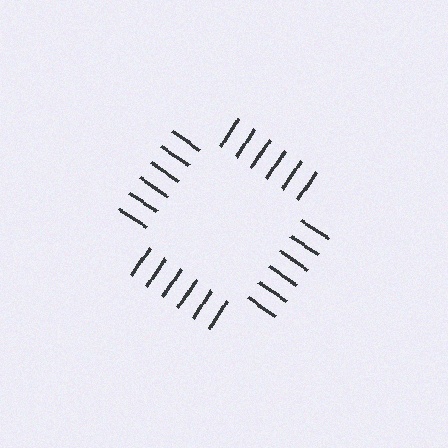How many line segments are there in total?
24 — 6 along each of the 4 edges.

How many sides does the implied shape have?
4 sides — the line-ends trace a square.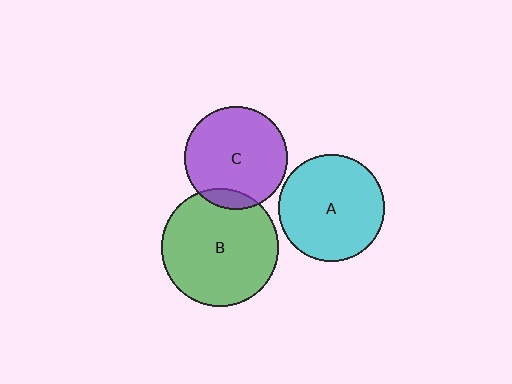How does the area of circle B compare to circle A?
Approximately 1.2 times.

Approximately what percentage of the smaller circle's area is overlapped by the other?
Approximately 10%.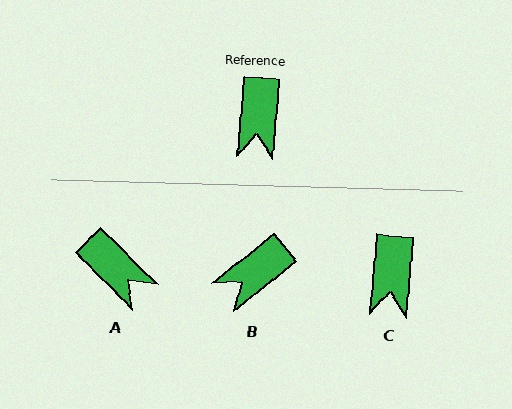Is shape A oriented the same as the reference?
No, it is off by about 50 degrees.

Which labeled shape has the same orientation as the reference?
C.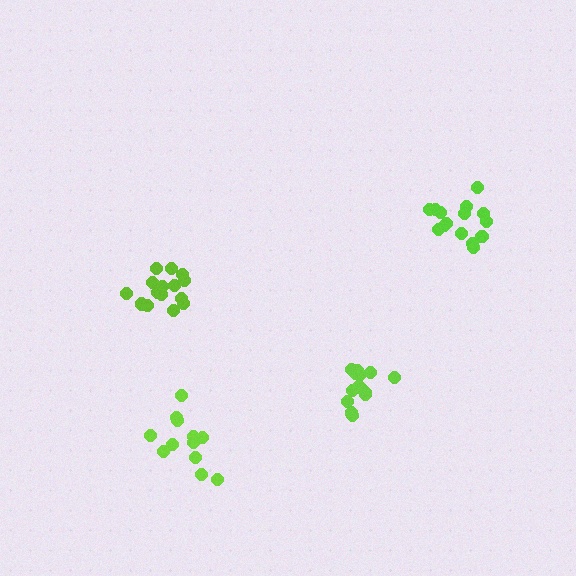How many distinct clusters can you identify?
There are 4 distinct clusters.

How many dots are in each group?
Group 1: 16 dots, Group 2: 14 dots, Group 3: 12 dots, Group 4: 15 dots (57 total).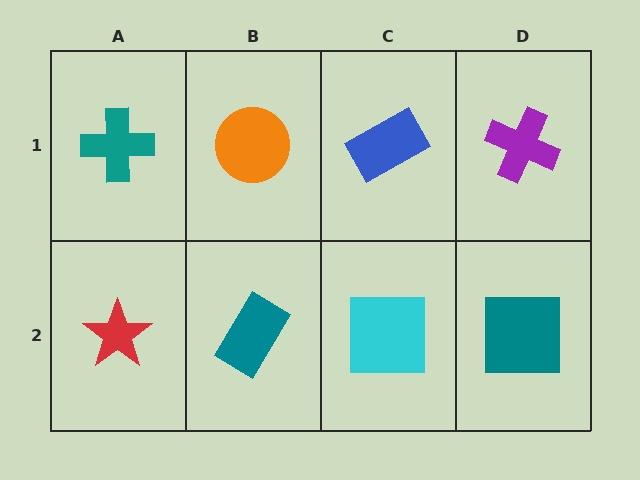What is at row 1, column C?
A blue rectangle.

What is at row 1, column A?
A teal cross.